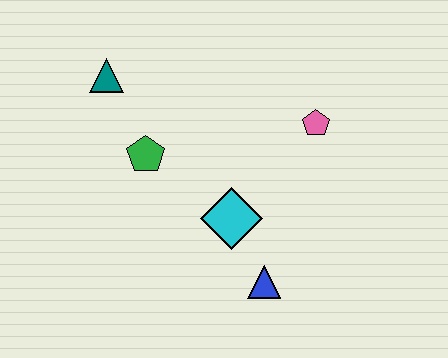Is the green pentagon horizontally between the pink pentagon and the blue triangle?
No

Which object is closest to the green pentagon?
The teal triangle is closest to the green pentagon.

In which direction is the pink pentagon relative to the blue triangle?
The pink pentagon is above the blue triangle.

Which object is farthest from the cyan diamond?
The teal triangle is farthest from the cyan diamond.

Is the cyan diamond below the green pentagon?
Yes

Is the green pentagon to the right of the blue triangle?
No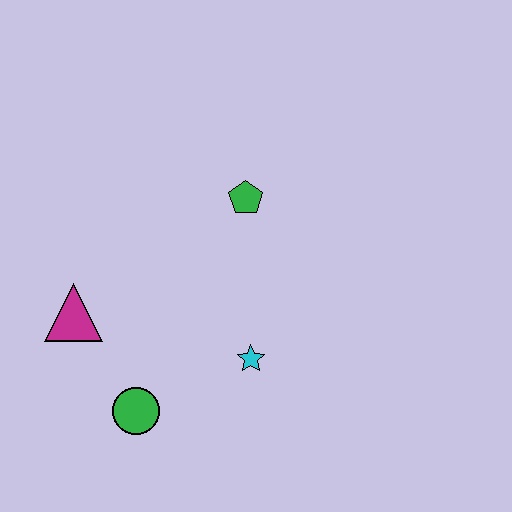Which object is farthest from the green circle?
The green pentagon is farthest from the green circle.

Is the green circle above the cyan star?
No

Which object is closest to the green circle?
The magenta triangle is closest to the green circle.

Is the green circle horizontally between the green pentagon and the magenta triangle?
Yes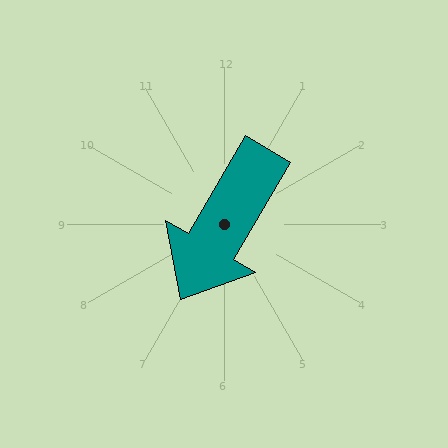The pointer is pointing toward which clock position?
Roughly 7 o'clock.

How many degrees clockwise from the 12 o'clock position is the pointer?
Approximately 210 degrees.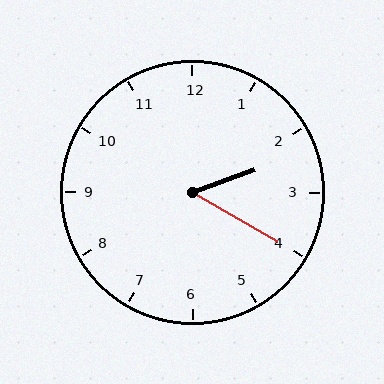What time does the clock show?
2:20.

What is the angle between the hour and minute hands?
Approximately 50 degrees.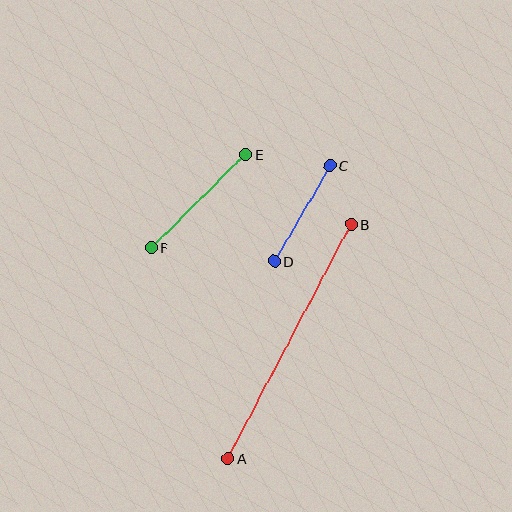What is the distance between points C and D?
The distance is approximately 110 pixels.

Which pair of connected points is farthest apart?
Points A and B are farthest apart.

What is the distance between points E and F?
The distance is approximately 133 pixels.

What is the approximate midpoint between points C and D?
The midpoint is at approximately (302, 214) pixels.